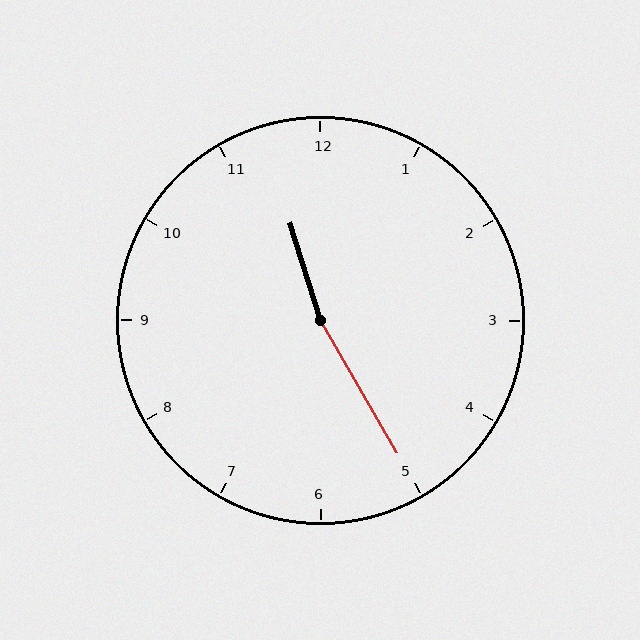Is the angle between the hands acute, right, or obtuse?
It is obtuse.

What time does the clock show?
11:25.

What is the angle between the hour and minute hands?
Approximately 168 degrees.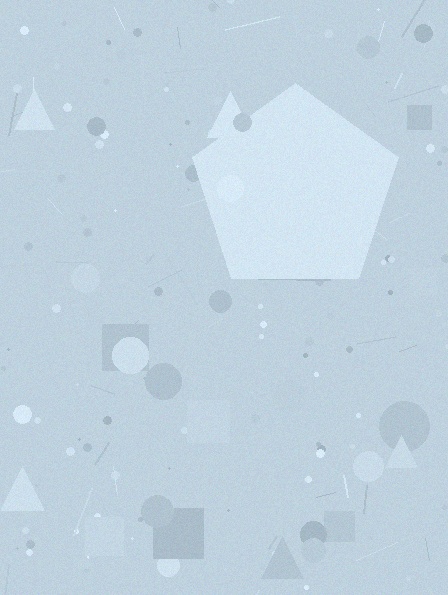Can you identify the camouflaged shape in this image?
The camouflaged shape is a pentagon.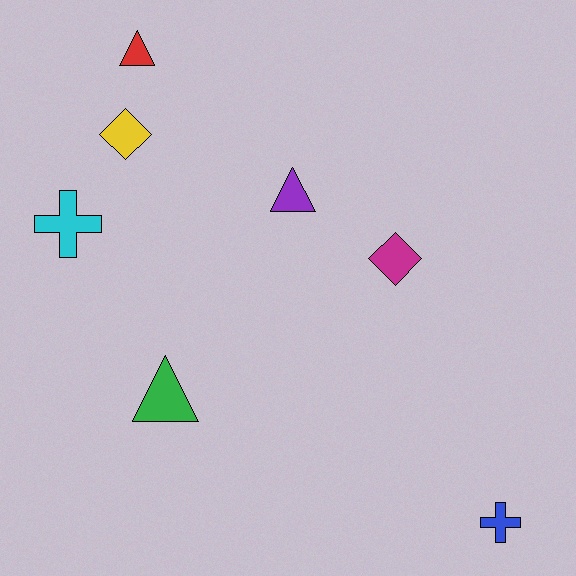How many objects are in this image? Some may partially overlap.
There are 7 objects.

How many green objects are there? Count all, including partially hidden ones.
There is 1 green object.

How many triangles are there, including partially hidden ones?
There are 3 triangles.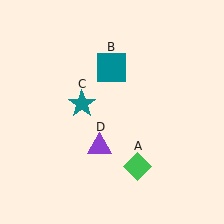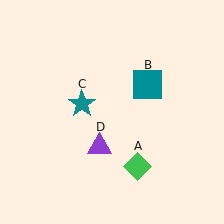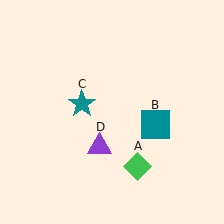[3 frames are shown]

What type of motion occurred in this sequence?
The teal square (object B) rotated clockwise around the center of the scene.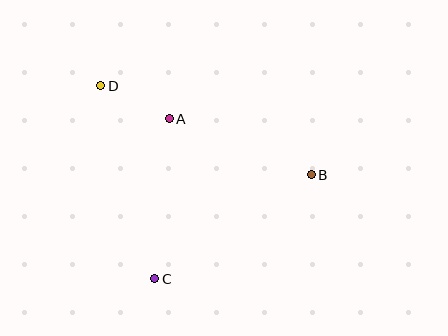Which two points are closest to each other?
Points A and D are closest to each other.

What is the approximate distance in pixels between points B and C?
The distance between B and C is approximately 188 pixels.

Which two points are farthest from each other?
Points B and D are farthest from each other.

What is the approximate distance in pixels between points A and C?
The distance between A and C is approximately 161 pixels.